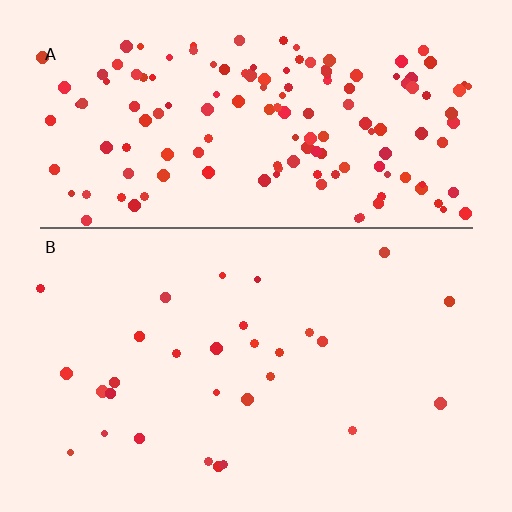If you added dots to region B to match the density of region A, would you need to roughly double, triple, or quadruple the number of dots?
Approximately quadruple.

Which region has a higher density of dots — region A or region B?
A (the top).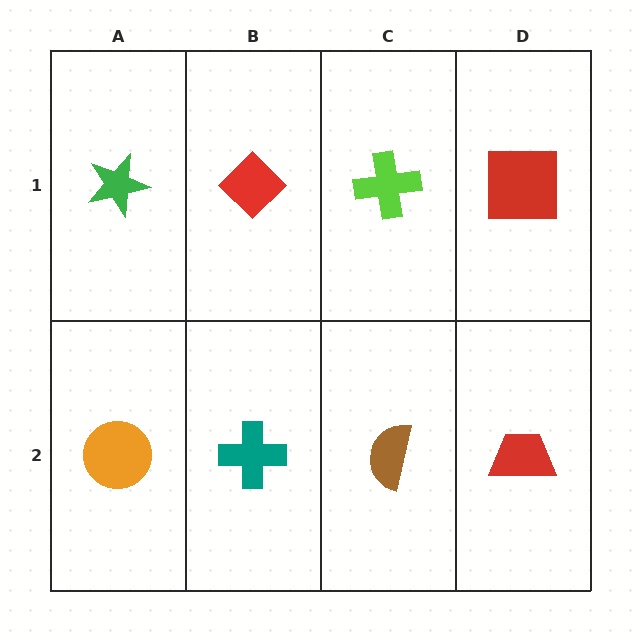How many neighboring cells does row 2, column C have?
3.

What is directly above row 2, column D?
A red square.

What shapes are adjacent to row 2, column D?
A red square (row 1, column D), a brown semicircle (row 2, column C).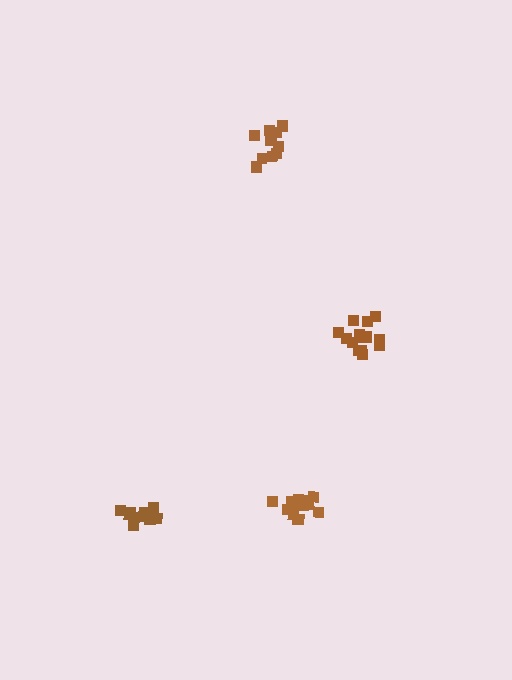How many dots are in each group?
Group 1: 12 dots, Group 2: 13 dots, Group 3: 13 dots, Group 4: 15 dots (53 total).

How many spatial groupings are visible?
There are 4 spatial groupings.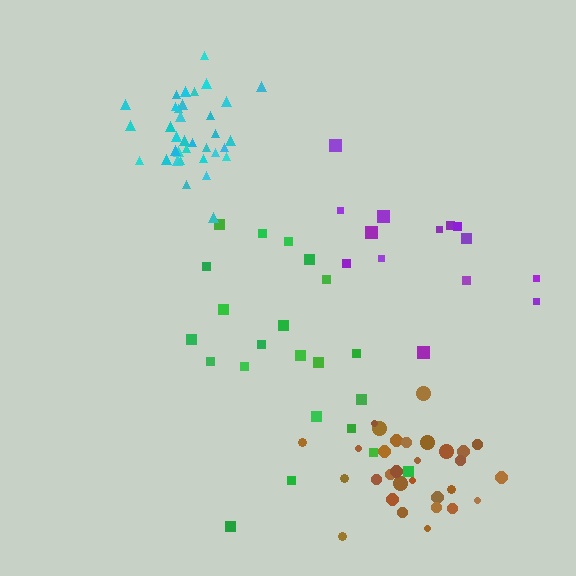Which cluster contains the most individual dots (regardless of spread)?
Cyan (35).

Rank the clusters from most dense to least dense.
cyan, brown, green, purple.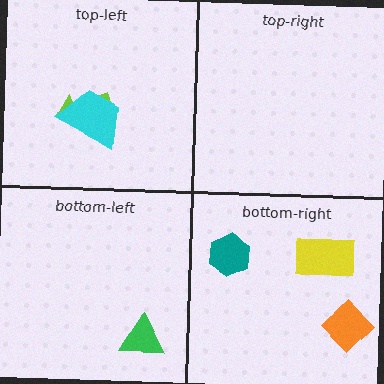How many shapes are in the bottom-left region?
1.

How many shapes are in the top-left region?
2.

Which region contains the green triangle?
The bottom-left region.